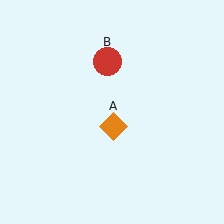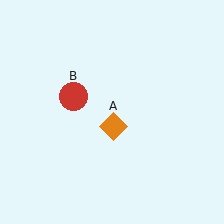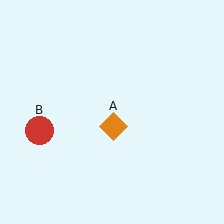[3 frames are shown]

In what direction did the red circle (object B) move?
The red circle (object B) moved down and to the left.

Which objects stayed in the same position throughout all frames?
Orange diamond (object A) remained stationary.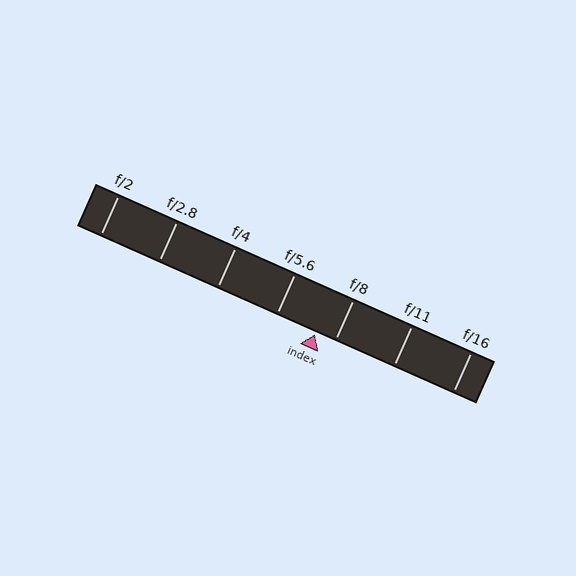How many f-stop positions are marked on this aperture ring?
There are 7 f-stop positions marked.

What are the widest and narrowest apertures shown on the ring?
The widest aperture shown is f/2 and the narrowest is f/16.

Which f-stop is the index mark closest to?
The index mark is closest to f/8.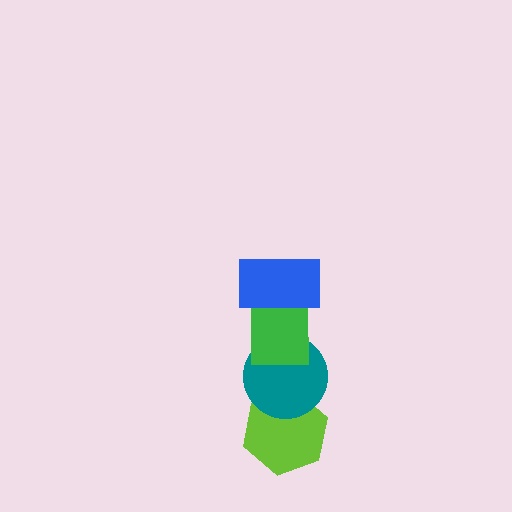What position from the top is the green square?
The green square is 2nd from the top.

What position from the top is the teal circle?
The teal circle is 3rd from the top.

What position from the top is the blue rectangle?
The blue rectangle is 1st from the top.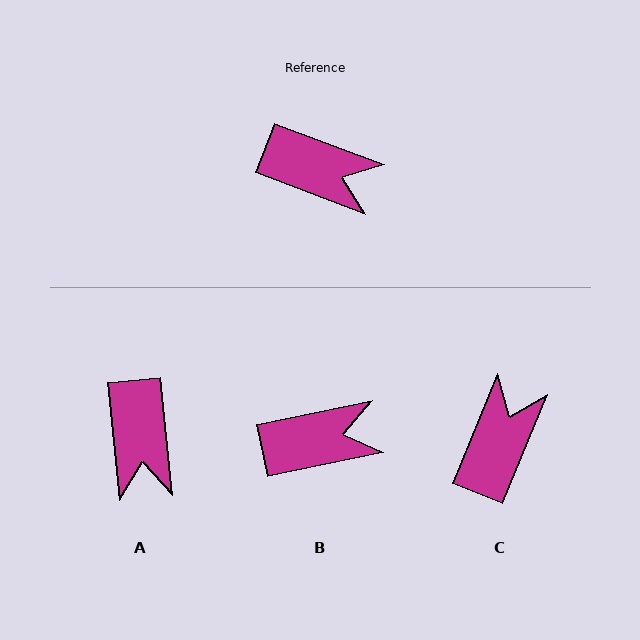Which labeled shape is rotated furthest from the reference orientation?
C, about 88 degrees away.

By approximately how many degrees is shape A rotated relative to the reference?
Approximately 64 degrees clockwise.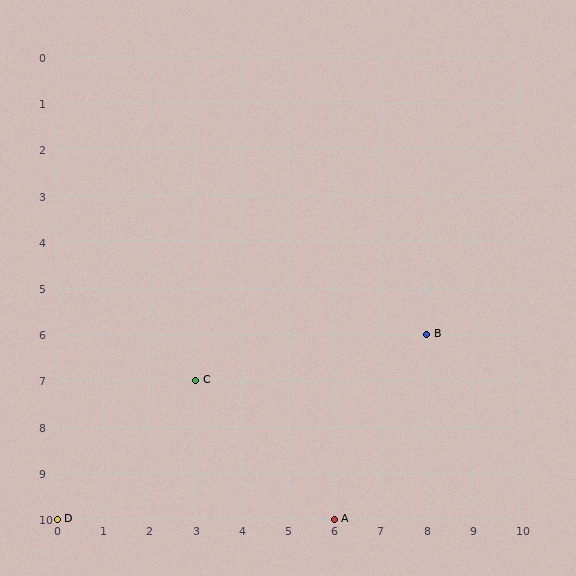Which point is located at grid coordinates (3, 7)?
Point C is at (3, 7).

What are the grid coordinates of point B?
Point B is at grid coordinates (8, 6).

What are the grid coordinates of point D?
Point D is at grid coordinates (0, 10).